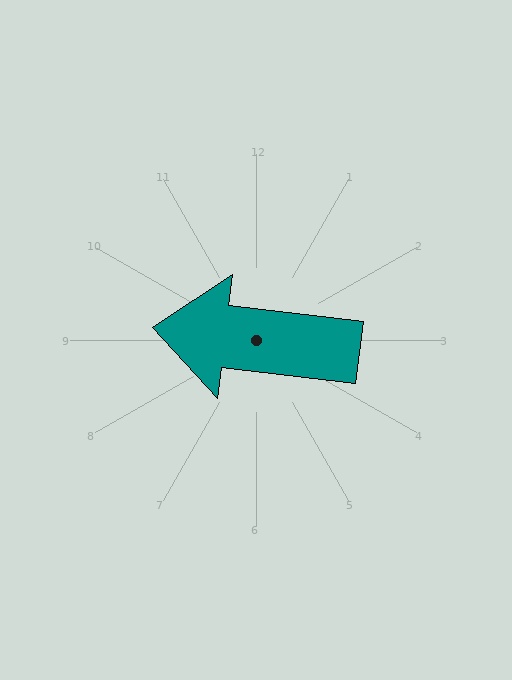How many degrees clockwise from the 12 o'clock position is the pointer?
Approximately 277 degrees.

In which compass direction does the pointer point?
West.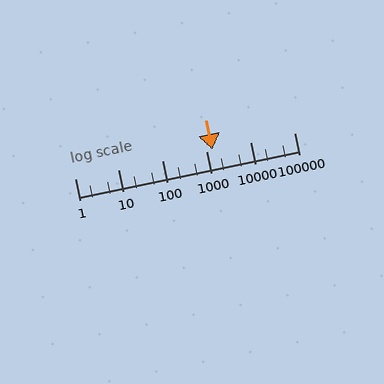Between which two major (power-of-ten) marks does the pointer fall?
The pointer is between 1000 and 10000.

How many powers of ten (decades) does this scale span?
The scale spans 5 decades, from 1 to 100000.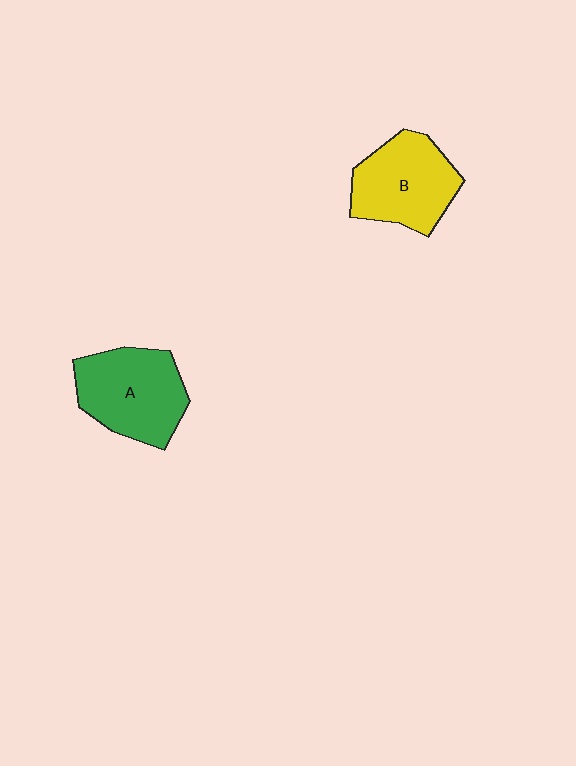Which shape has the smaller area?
Shape B (yellow).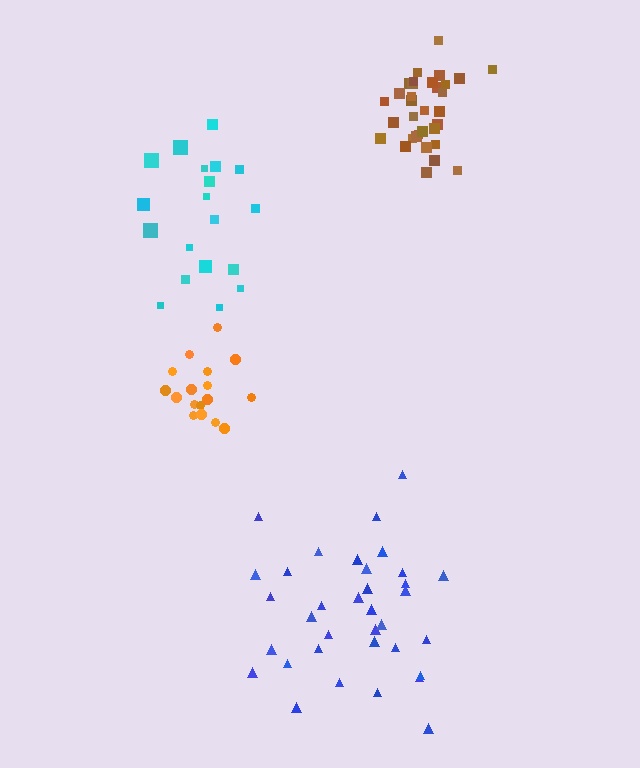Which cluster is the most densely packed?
Brown.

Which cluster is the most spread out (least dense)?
Cyan.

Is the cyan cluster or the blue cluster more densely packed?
Blue.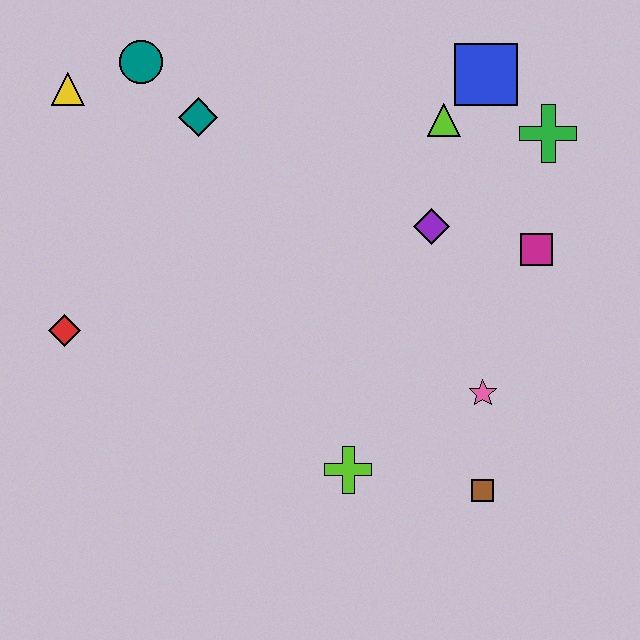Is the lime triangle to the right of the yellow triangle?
Yes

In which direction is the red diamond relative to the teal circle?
The red diamond is below the teal circle.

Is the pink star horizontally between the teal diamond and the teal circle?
No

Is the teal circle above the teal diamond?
Yes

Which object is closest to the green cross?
The blue square is closest to the green cross.